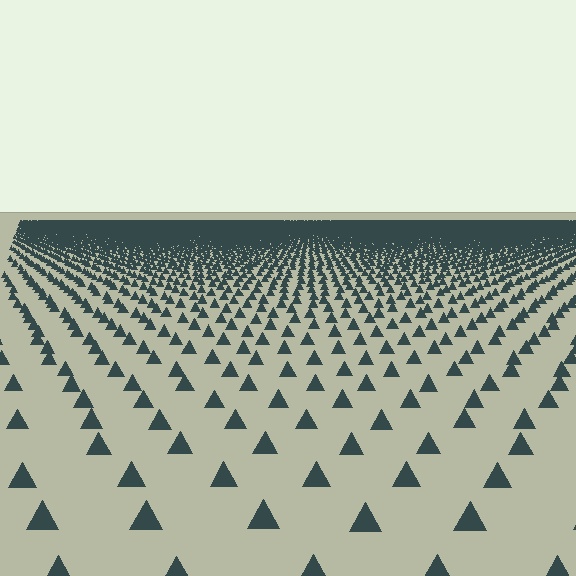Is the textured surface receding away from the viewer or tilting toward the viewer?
The surface is receding away from the viewer. Texture elements get smaller and denser toward the top.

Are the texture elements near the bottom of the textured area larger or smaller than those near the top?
Larger. Near the bottom, elements are closer to the viewer and appear at a bigger on-screen size.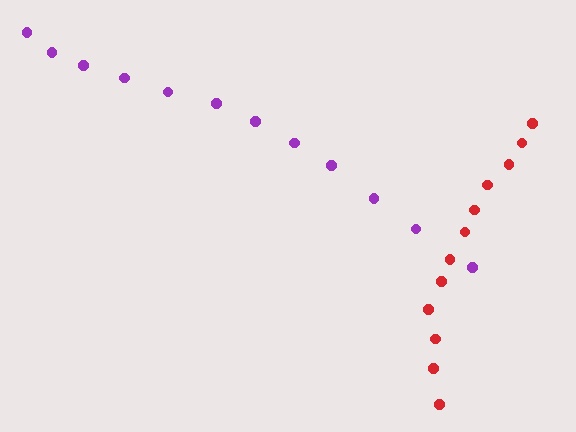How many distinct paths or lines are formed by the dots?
There are 2 distinct paths.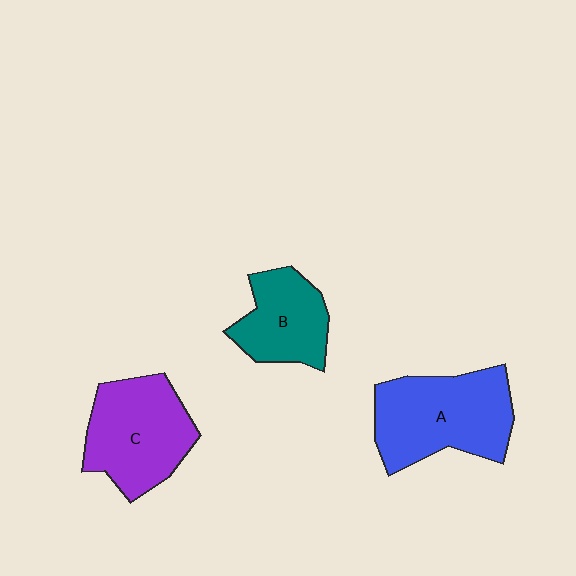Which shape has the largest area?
Shape A (blue).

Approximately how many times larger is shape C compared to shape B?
Approximately 1.4 times.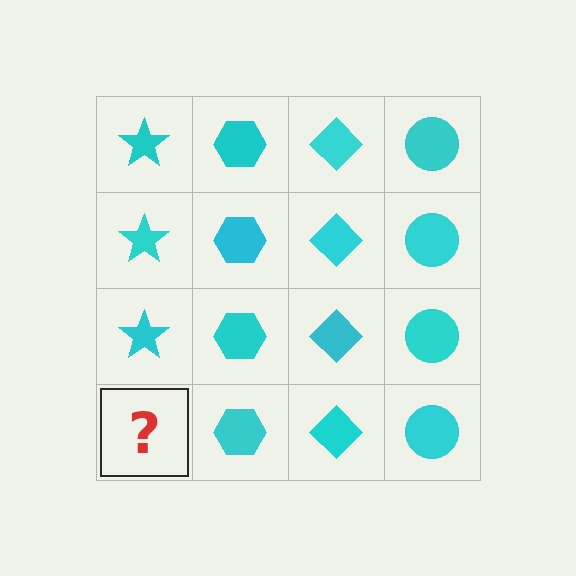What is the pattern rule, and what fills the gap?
The rule is that each column has a consistent shape. The gap should be filled with a cyan star.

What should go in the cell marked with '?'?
The missing cell should contain a cyan star.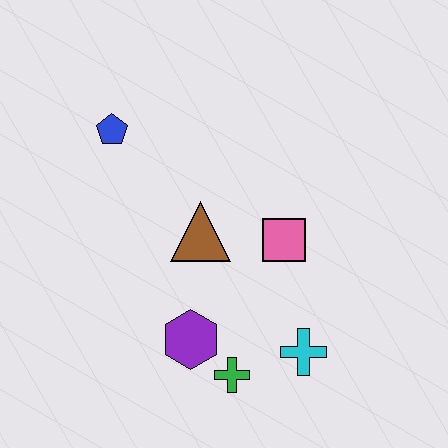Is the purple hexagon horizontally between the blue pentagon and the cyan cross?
Yes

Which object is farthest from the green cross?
The blue pentagon is farthest from the green cross.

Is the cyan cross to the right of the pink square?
Yes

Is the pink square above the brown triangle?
No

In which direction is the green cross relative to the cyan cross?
The green cross is to the left of the cyan cross.